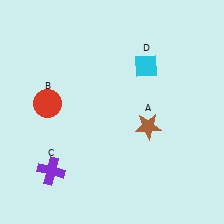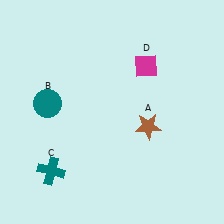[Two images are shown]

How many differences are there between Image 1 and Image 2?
There are 3 differences between the two images.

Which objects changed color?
B changed from red to teal. C changed from purple to teal. D changed from cyan to magenta.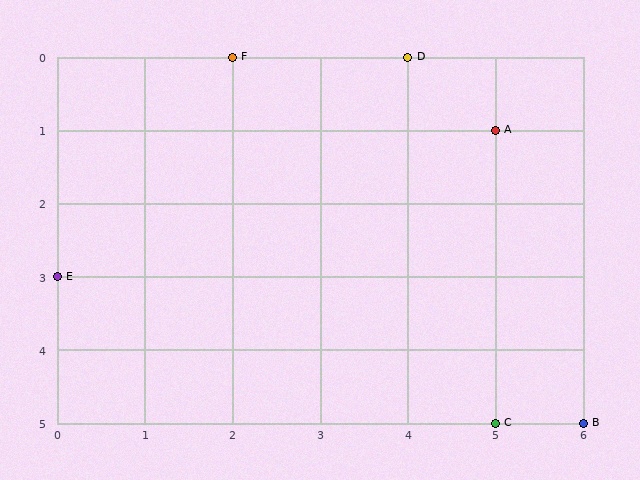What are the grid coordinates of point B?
Point B is at grid coordinates (6, 5).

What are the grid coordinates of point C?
Point C is at grid coordinates (5, 5).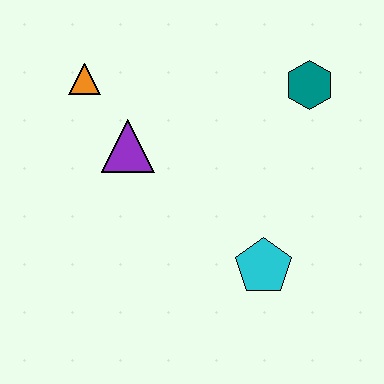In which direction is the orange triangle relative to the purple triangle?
The orange triangle is above the purple triangle.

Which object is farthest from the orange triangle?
The cyan pentagon is farthest from the orange triangle.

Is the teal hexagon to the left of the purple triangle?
No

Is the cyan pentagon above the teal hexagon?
No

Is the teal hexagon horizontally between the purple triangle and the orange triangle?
No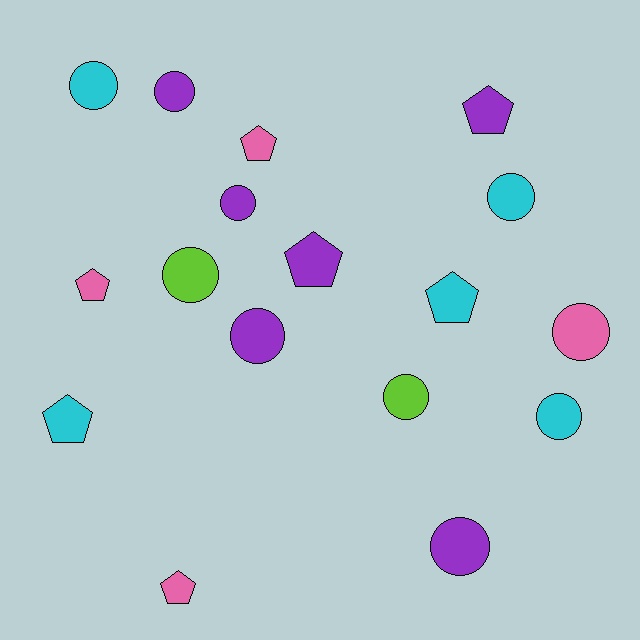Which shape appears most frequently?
Circle, with 10 objects.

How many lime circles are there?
There are 2 lime circles.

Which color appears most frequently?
Purple, with 6 objects.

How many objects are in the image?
There are 17 objects.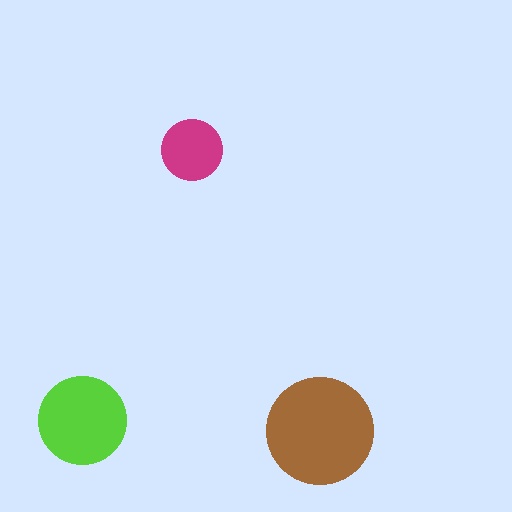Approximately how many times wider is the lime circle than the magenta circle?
About 1.5 times wider.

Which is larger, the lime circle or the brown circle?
The brown one.